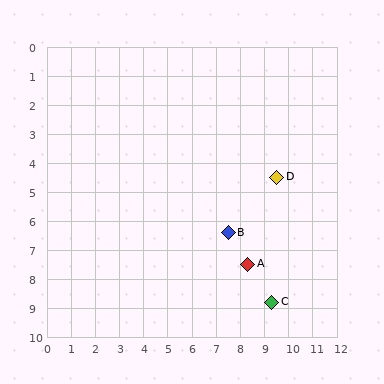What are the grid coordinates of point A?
Point A is at approximately (8.3, 7.5).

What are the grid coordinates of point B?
Point B is at approximately (7.5, 6.4).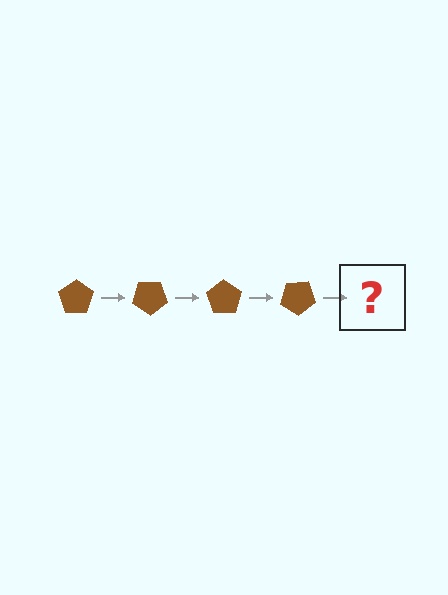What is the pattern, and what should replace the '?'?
The pattern is that the pentagon rotates 35 degrees each step. The '?' should be a brown pentagon rotated 140 degrees.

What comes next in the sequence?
The next element should be a brown pentagon rotated 140 degrees.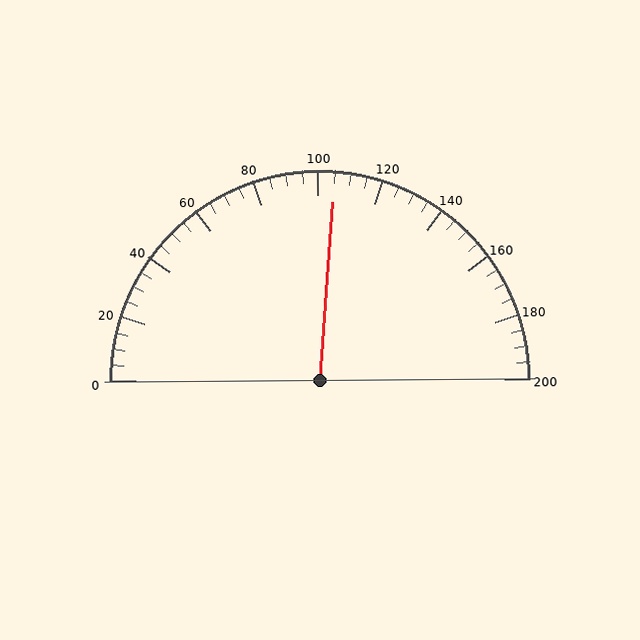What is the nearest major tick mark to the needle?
The nearest major tick mark is 100.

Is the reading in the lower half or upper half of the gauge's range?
The reading is in the upper half of the range (0 to 200).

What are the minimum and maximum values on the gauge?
The gauge ranges from 0 to 200.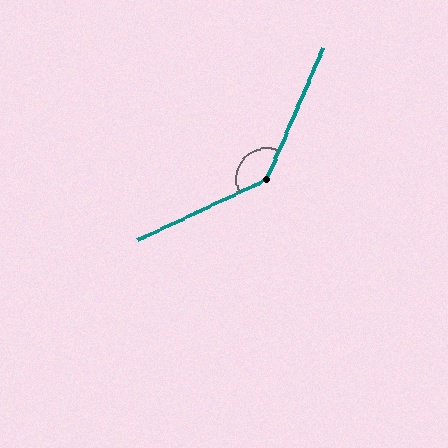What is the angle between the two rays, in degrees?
Approximately 139 degrees.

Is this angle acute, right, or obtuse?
It is obtuse.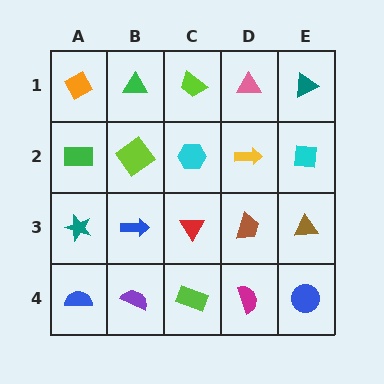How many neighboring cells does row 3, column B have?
4.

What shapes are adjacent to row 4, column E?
A brown triangle (row 3, column E), a magenta semicircle (row 4, column D).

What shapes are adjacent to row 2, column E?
A teal triangle (row 1, column E), a brown triangle (row 3, column E), a yellow arrow (row 2, column D).